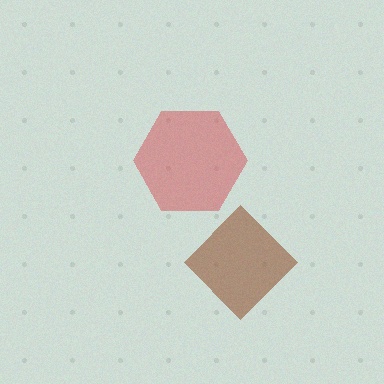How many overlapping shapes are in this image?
There are 2 overlapping shapes in the image.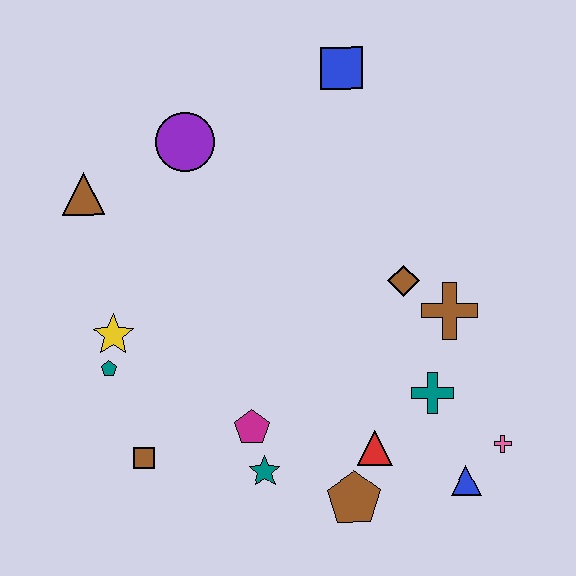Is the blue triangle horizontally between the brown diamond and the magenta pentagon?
No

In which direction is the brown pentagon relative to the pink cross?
The brown pentagon is to the left of the pink cross.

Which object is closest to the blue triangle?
The pink cross is closest to the blue triangle.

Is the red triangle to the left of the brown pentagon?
No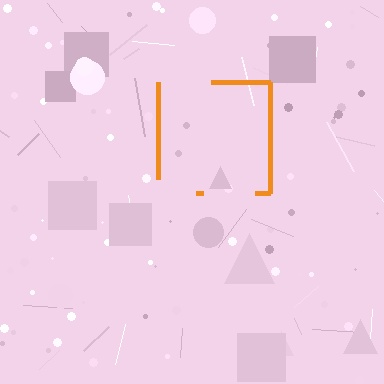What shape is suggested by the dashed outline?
The dashed outline suggests a square.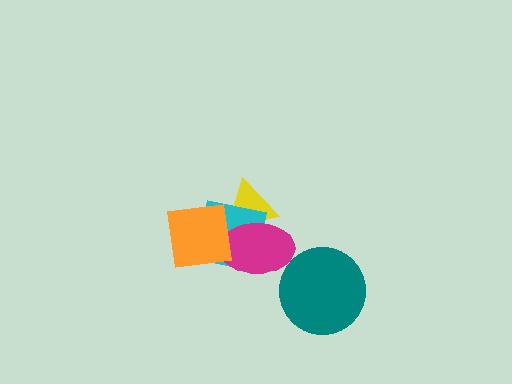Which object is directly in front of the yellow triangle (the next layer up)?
The cyan square is directly in front of the yellow triangle.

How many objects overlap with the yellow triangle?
2 objects overlap with the yellow triangle.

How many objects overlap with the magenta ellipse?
3 objects overlap with the magenta ellipse.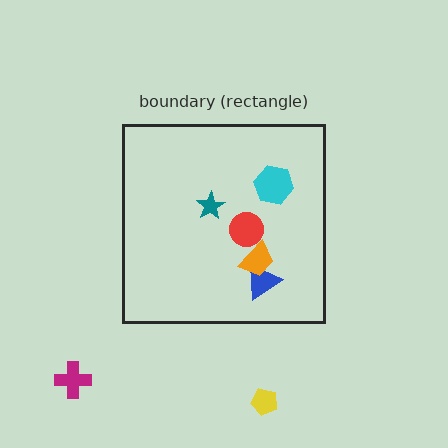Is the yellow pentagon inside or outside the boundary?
Outside.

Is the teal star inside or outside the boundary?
Inside.